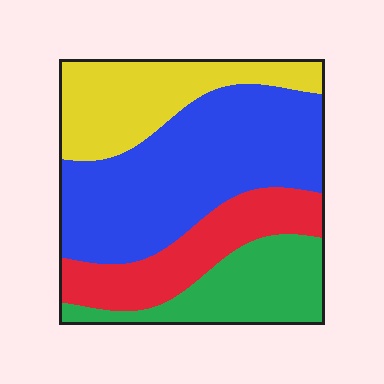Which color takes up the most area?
Blue, at roughly 40%.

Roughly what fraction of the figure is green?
Green takes up about one fifth (1/5) of the figure.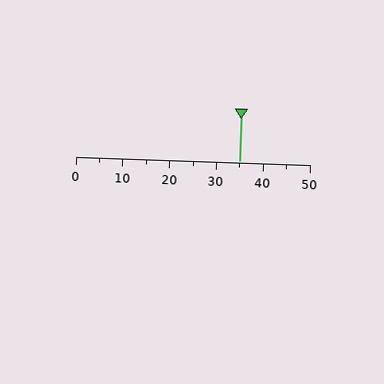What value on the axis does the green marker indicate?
The marker indicates approximately 35.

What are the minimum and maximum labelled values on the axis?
The axis runs from 0 to 50.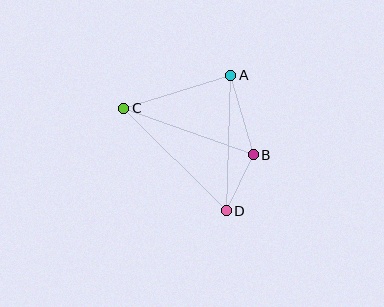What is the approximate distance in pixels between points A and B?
The distance between A and B is approximately 83 pixels.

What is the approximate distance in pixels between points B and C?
The distance between B and C is approximately 138 pixels.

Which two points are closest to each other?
Points B and D are closest to each other.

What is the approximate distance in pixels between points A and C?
The distance between A and C is approximately 112 pixels.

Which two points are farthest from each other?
Points C and D are farthest from each other.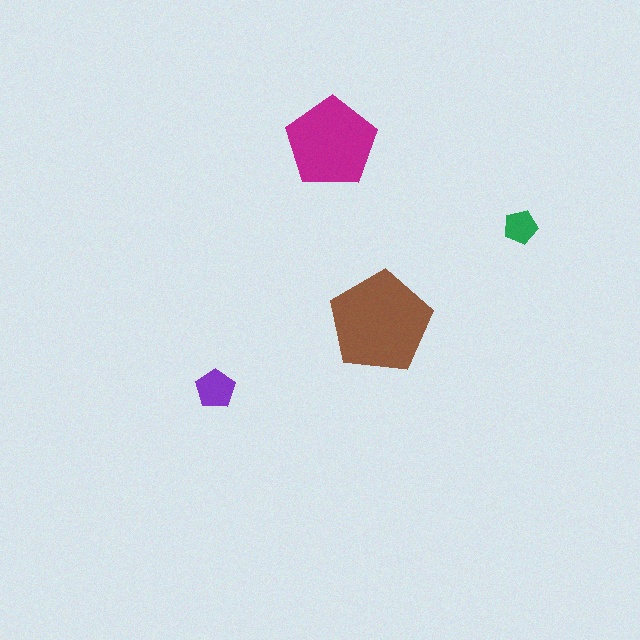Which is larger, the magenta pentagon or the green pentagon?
The magenta one.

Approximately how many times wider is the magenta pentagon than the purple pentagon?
About 2.5 times wider.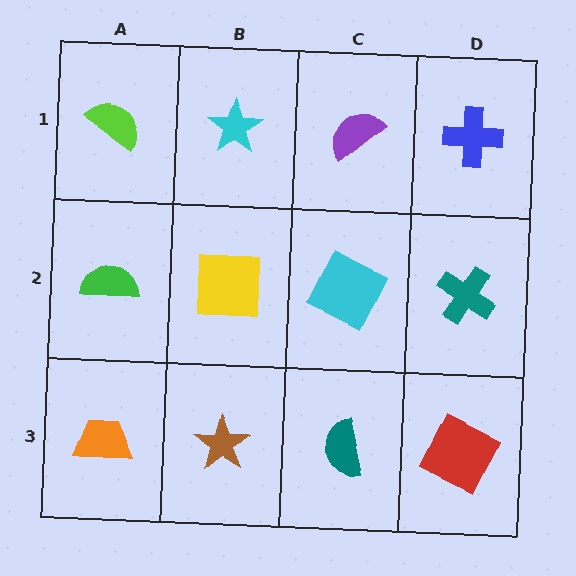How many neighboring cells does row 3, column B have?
3.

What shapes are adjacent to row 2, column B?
A cyan star (row 1, column B), a brown star (row 3, column B), a green semicircle (row 2, column A), a cyan square (row 2, column C).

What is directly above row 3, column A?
A green semicircle.